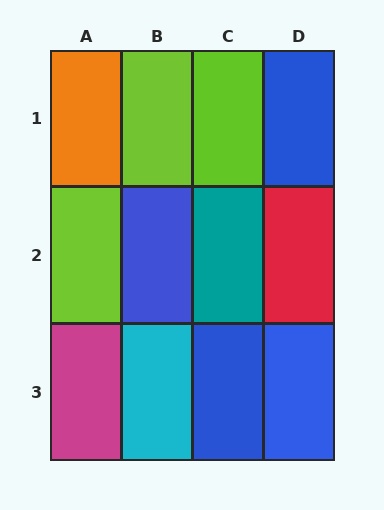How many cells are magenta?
1 cell is magenta.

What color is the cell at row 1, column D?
Blue.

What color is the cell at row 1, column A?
Orange.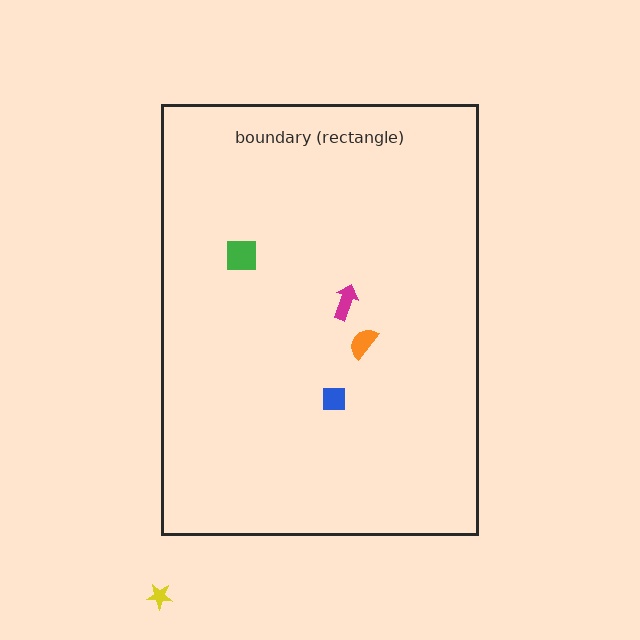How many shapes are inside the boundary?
4 inside, 1 outside.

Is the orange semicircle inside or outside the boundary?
Inside.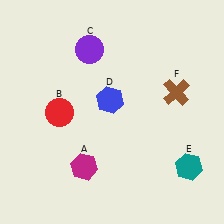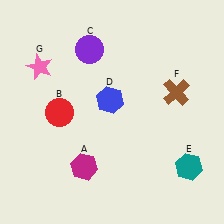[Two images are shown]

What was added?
A pink star (G) was added in Image 2.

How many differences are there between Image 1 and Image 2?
There is 1 difference between the two images.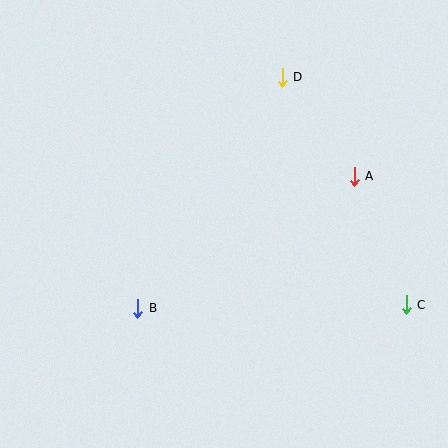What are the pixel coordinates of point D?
Point D is at (282, 77).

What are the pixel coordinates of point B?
Point B is at (138, 308).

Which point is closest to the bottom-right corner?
Point C is closest to the bottom-right corner.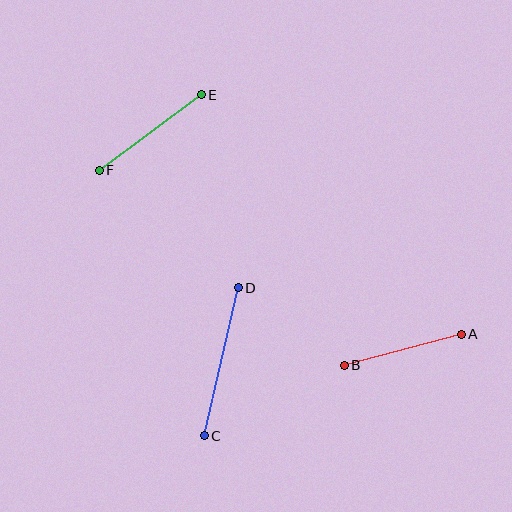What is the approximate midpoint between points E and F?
The midpoint is at approximately (150, 133) pixels.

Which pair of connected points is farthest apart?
Points C and D are farthest apart.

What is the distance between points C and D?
The distance is approximately 152 pixels.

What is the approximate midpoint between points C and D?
The midpoint is at approximately (221, 362) pixels.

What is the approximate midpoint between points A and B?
The midpoint is at approximately (403, 350) pixels.